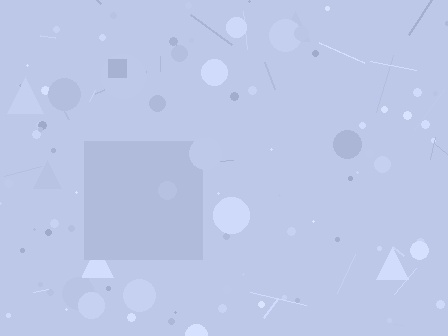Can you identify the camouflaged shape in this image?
The camouflaged shape is a square.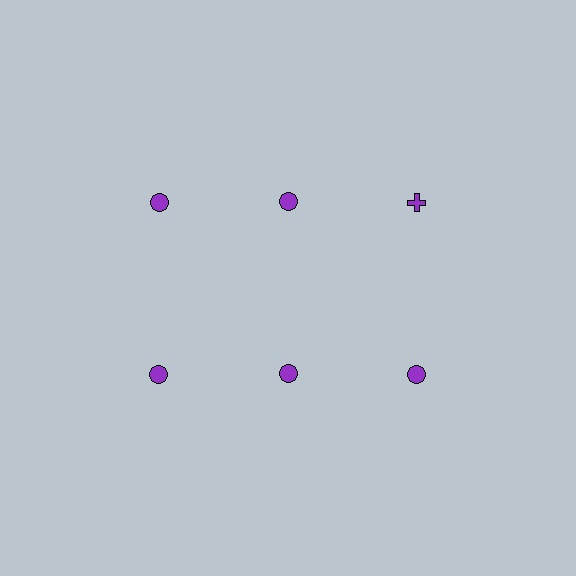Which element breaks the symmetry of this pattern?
The purple cross in the top row, center column breaks the symmetry. All other shapes are purple circles.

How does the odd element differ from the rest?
It has a different shape: cross instead of circle.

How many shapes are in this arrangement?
There are 6 shapes arranged in a grid pattern.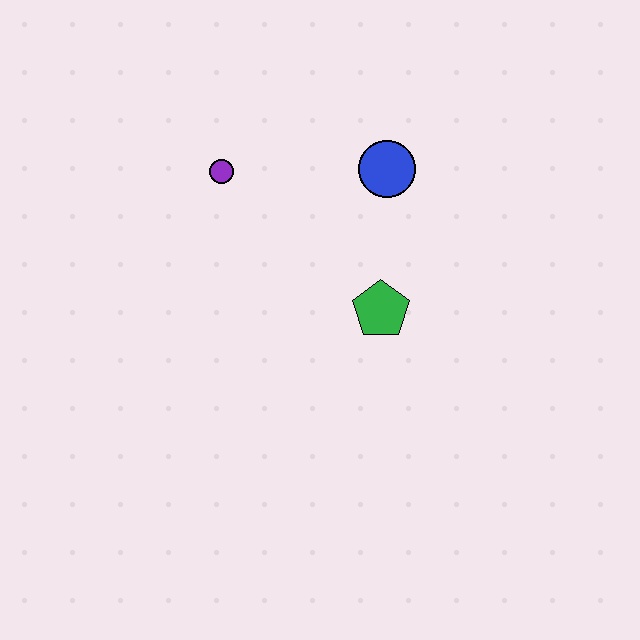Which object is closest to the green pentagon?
The blue circle is closest to the green pentagon.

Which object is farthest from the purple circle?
The green pentagon is farthest from the purple circle.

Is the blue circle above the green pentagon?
Yes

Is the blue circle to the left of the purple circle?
No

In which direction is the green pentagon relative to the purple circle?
The green pentagon is to the right of the purple circle.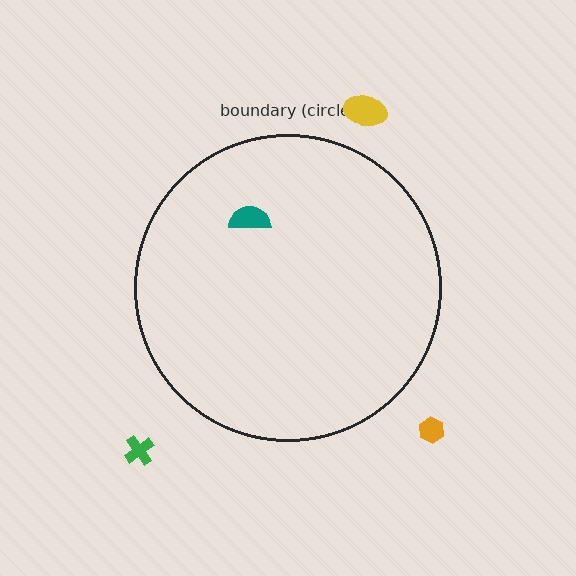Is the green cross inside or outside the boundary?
Outside.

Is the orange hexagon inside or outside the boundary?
Outside.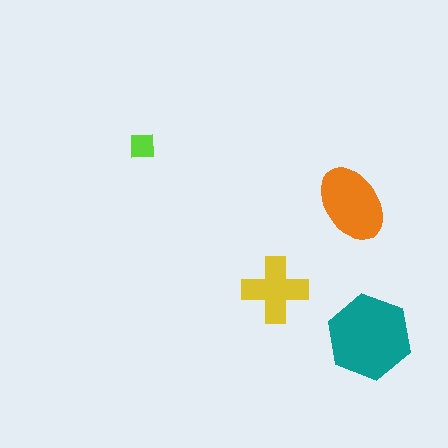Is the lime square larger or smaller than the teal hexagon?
Smaller.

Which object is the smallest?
The lime square.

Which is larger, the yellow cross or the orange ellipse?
The orange ellipse.